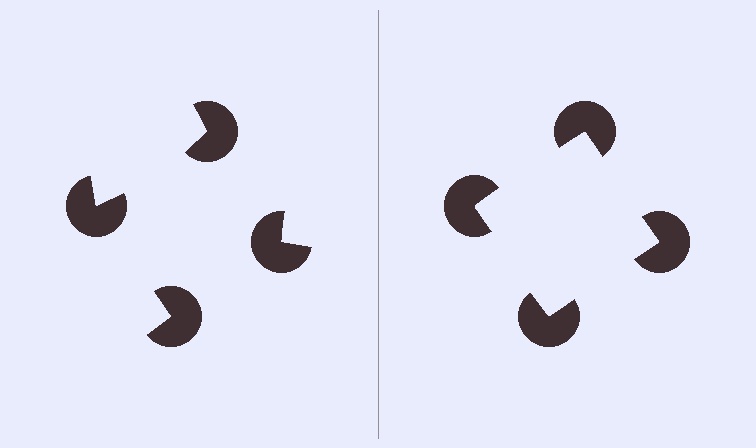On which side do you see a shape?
An illusory square appears on the right side. On the left side the wedge cuts are rotated, so no coherent shape forms.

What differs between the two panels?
The pac-man discs are positioned identically on both sides; only the wedge orientations differ. On the right they align to a square; on the left they are misaligned.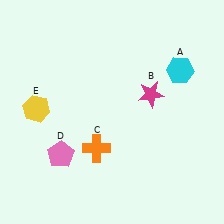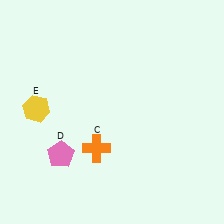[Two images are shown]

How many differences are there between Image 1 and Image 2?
There are 2 differences between the two images.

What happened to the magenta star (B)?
The magenta star (B) was removed in Image 2. It was in the top-right area of Image 1.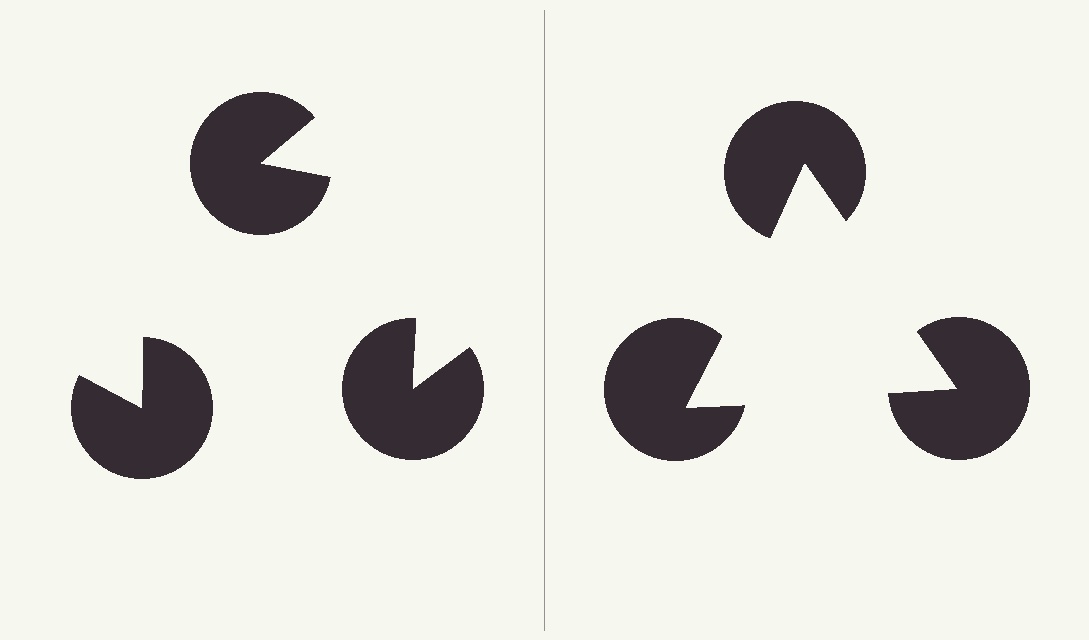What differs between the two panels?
The pac-man discs are positioned identically on both sides; only the wedge orientations differ. On the right they align to a triangle; on the left they are misaligned.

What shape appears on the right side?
An illusory triangle.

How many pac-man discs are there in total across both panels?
6 — 3 on each side.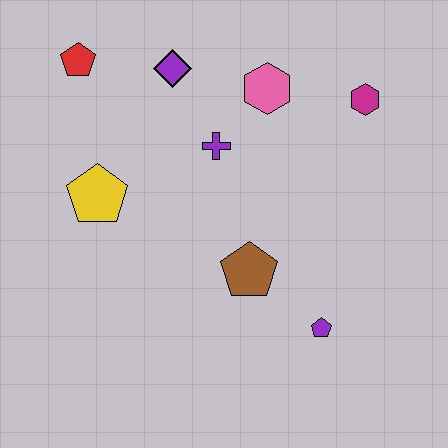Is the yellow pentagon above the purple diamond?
No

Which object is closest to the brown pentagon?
The purple pentagon is closest to the brown pentagon.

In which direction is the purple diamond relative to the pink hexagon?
The purple diamond is to the left of the pink hexagon.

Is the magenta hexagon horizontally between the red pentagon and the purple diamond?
No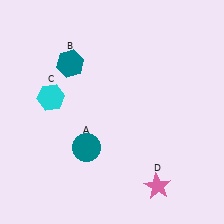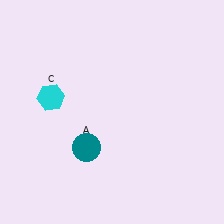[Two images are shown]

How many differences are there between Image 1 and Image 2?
There are 2 differences between the two images.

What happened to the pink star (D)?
The pink star (D) was removed in Image 2. It was in the bottom-right area of Image 1.